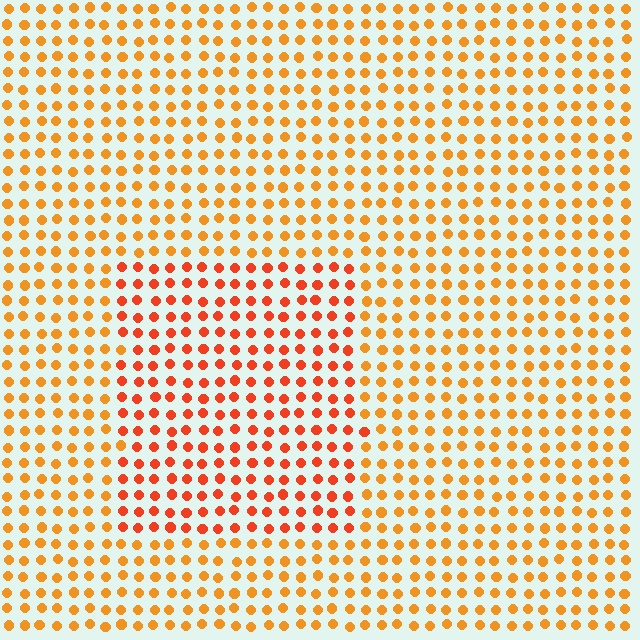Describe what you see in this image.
The image is filled with small orange elements in a uniform arrangement. A rectangle-shaped region is visible where the elements are tinted to a slightly different hue, forming a subtle color boundary.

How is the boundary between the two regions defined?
The boundary is defined purely by a slight shift in hue (about 25 degrees). Spacing, size, and orientation are identical on both sides.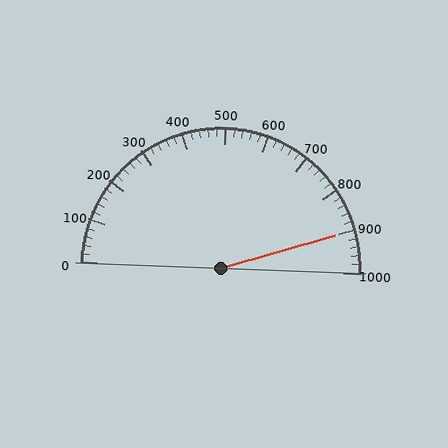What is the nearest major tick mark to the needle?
The nearest major tick mark is 900.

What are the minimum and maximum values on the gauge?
The gauge ranges from 0 to 1000.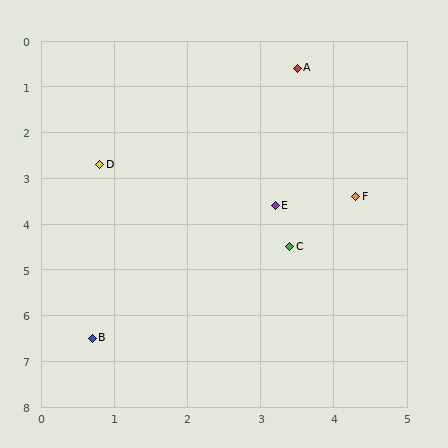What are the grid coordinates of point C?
Point C is at approximately (3.4, 4.5).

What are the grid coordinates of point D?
Point D is at approximately (0.8, 2.7).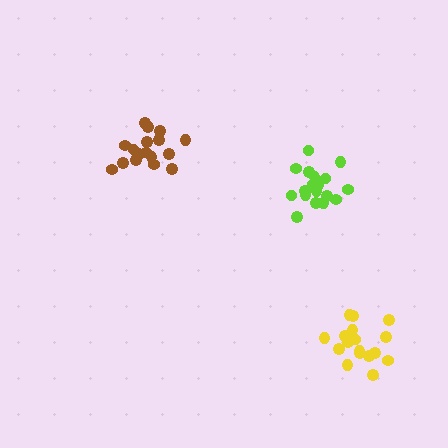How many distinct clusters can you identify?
There are 3 distinct clusters.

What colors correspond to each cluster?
The clusters are colored: brown, yellow, lime.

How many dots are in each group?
Group 1: 17 dots, Group 2: 17 dots, Group 3: 19 dots (53 total).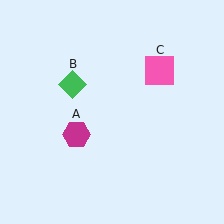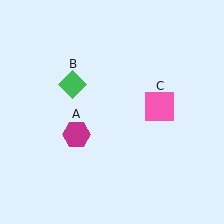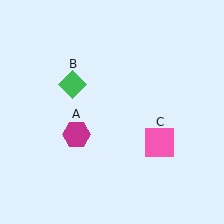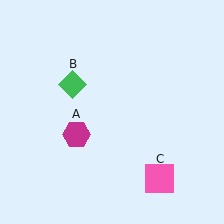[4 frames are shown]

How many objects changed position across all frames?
1 object changed position: pink square (object C).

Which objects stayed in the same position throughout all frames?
Magenta hexagon (object A) and green diamond (object B) remained stationary.